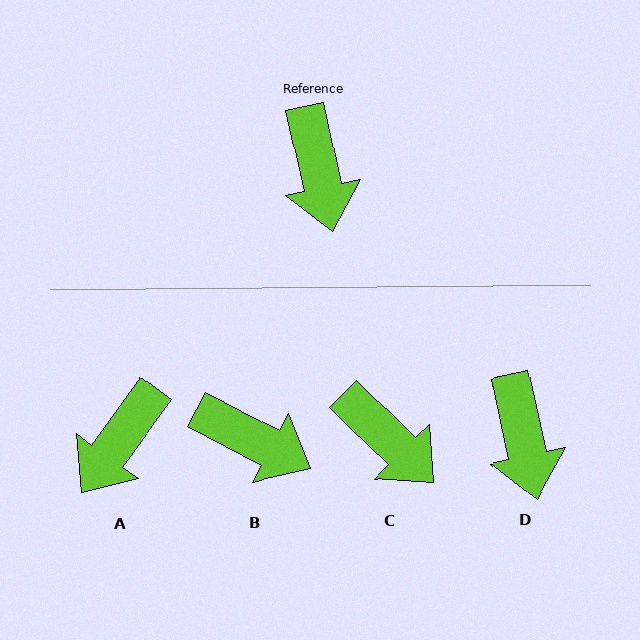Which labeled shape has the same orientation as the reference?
D.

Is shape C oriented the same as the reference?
No, it is off by about 33 degrees.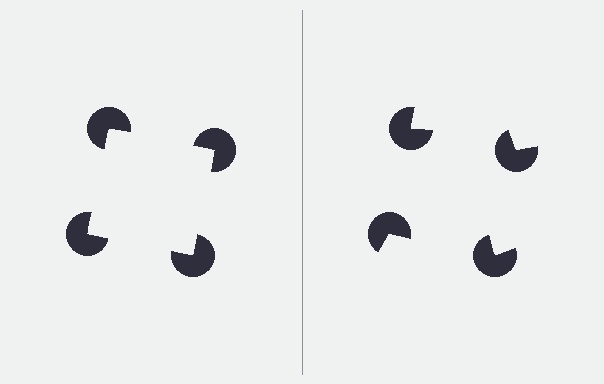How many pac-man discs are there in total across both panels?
8 — 4 on each side.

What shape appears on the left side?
An illusory square.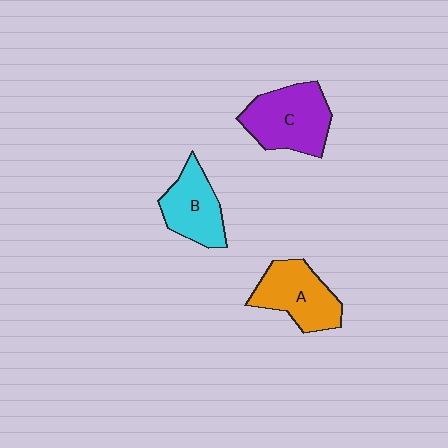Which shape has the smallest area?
Shape B (cyan).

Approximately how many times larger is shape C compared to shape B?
Approximately 1.3 times.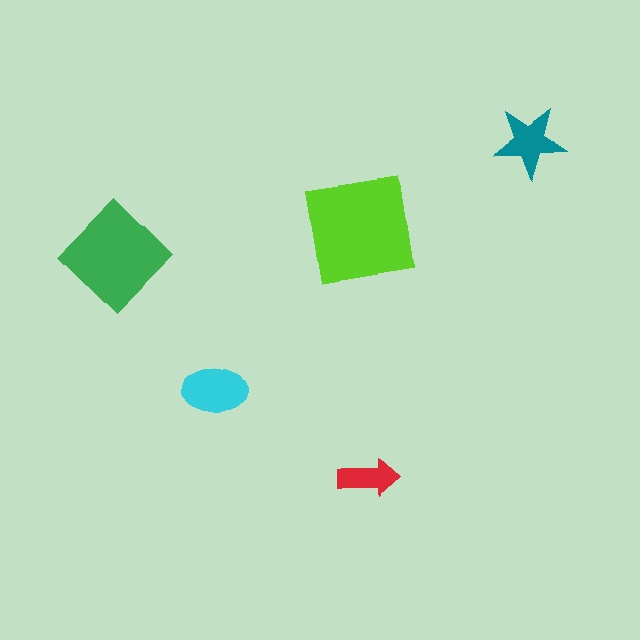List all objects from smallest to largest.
The red arrow, the teal star, the cyan ellipse, the green diamond, the lime square.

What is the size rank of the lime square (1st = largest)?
1st.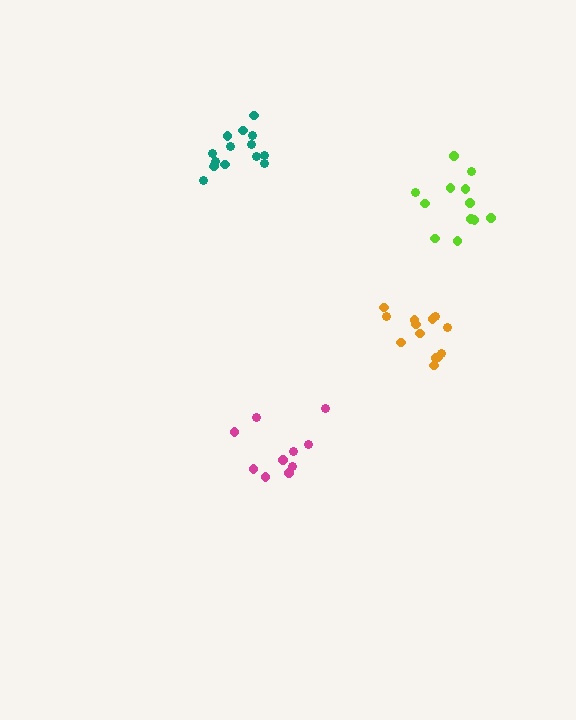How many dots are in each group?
Group 1: 10 dots, Group 2: 13 dots, Group 3: 15 dots, Group 4: 12 dots (50 total).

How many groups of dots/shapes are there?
There are 4 groups.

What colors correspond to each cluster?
The clusters are colored: magenta, orange, teal, lime.